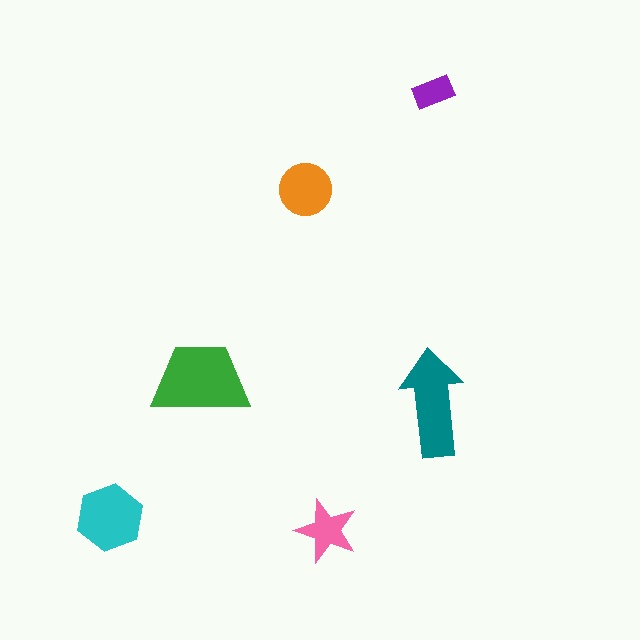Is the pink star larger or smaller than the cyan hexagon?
Smaller.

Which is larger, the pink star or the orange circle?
The orange circle.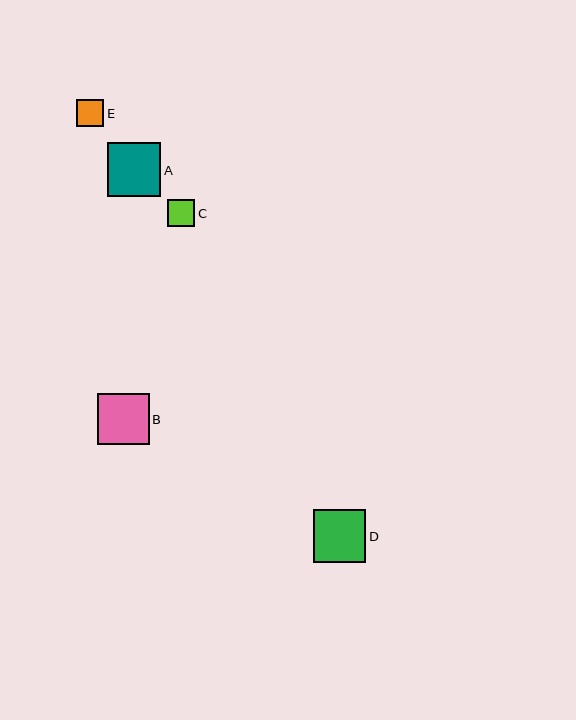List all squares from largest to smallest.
From largest to smallest: A, D, B, C, E.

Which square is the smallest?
Square E is the smallest with a size of approximately 27 pixels.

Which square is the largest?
Square A is the largest with a size of approximately 53 pixels.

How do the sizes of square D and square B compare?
Square D and square B are approximately the same size.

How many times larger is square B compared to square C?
Square B is approximately 1.9 times the size of square C.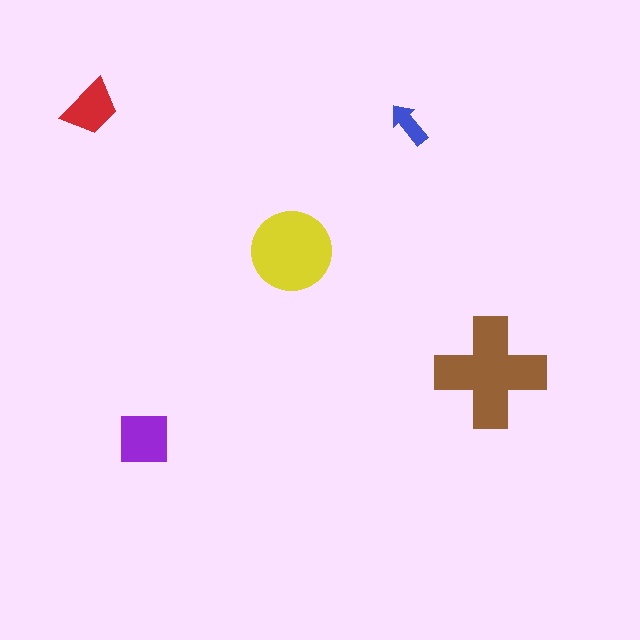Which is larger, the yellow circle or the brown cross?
The brown cross.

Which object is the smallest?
The blue arrow.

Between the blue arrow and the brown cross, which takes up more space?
The brown cross.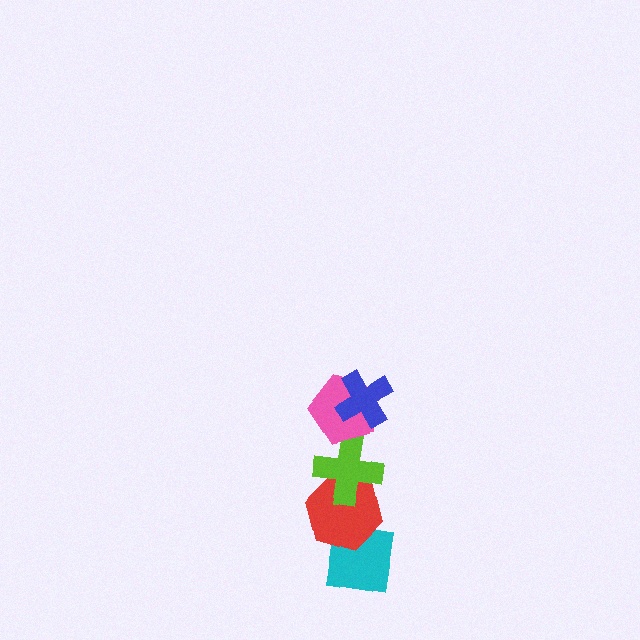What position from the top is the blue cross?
The blue cross is 1st from the top.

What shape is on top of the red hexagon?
The lime cross is on top of the red hexagon.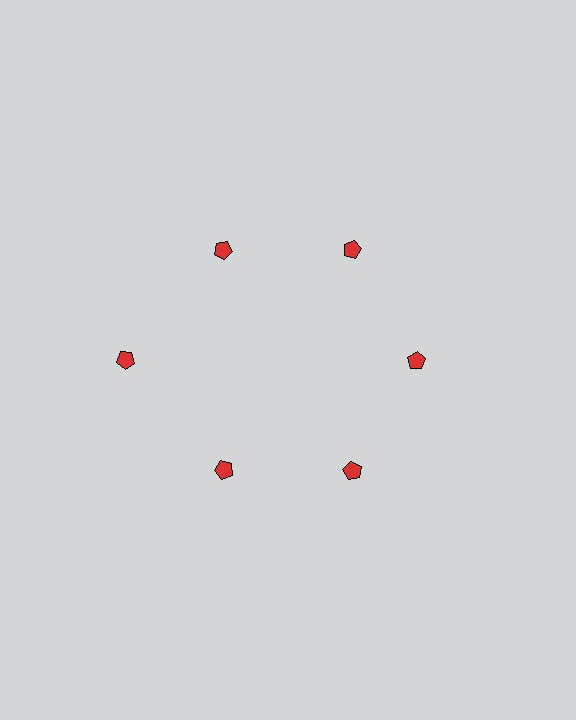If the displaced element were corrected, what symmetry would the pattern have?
It would have 6-fold rotational symmetry — the pattern would map onto itself every 60 degrees.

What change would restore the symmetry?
The symmetry would be restored by moving it inward, back onto the ring so that all 6 pentagons sit at equal angles and equal distance from the center.